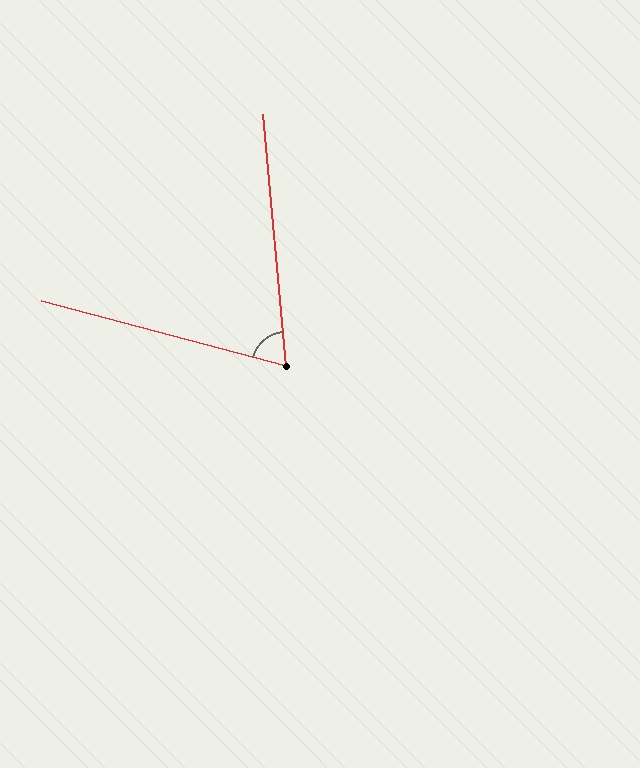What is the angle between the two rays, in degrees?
Approximately 70 degrees.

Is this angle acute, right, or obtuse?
It is acute.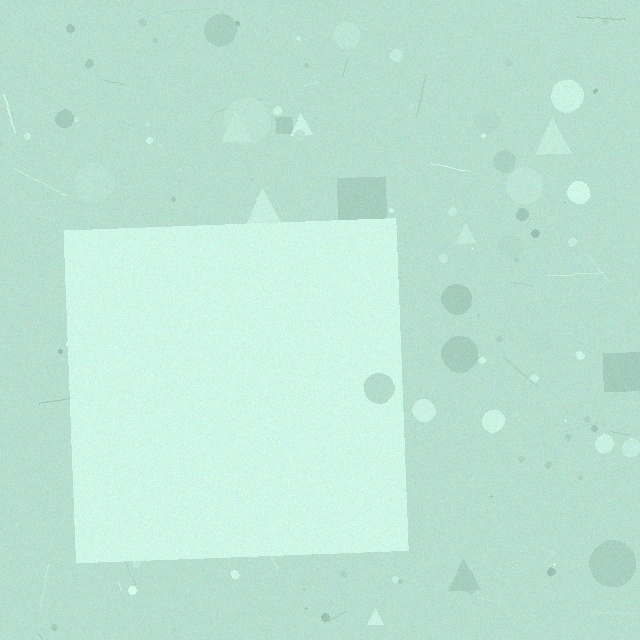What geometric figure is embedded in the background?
A square is embedded in the background.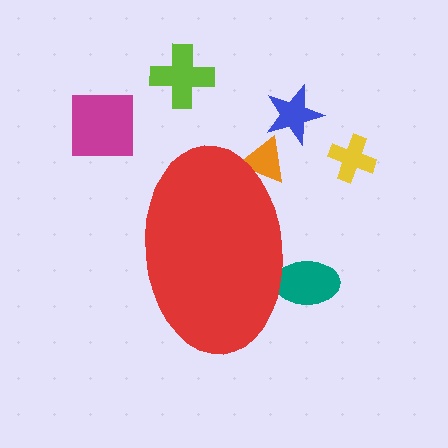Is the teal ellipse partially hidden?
Yes, the teal ellipse is partially hidden behind the red ellipse.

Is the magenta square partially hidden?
No, the magenta square is fully visible.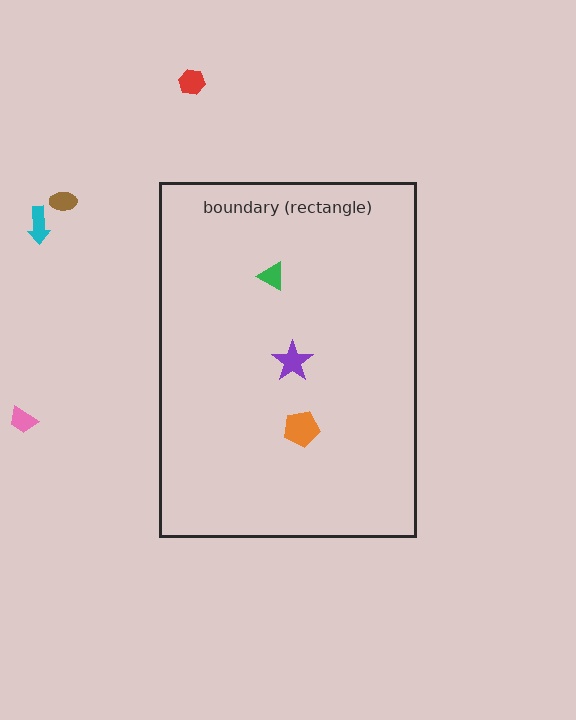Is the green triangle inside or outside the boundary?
Inside.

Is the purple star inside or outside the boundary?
Inside.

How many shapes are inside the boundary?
3 inside, 4 outside.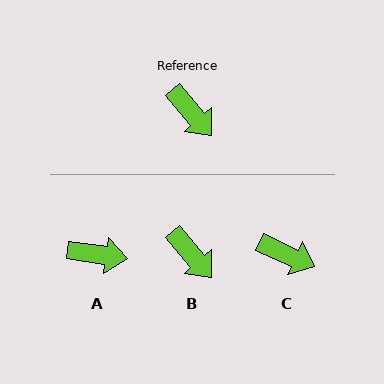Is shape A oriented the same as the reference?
No, it is off by about 41 degrees.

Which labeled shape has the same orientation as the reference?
B.